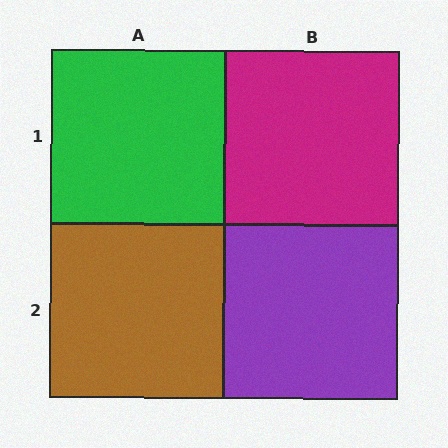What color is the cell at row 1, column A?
Green.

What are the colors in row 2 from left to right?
Brown, purple.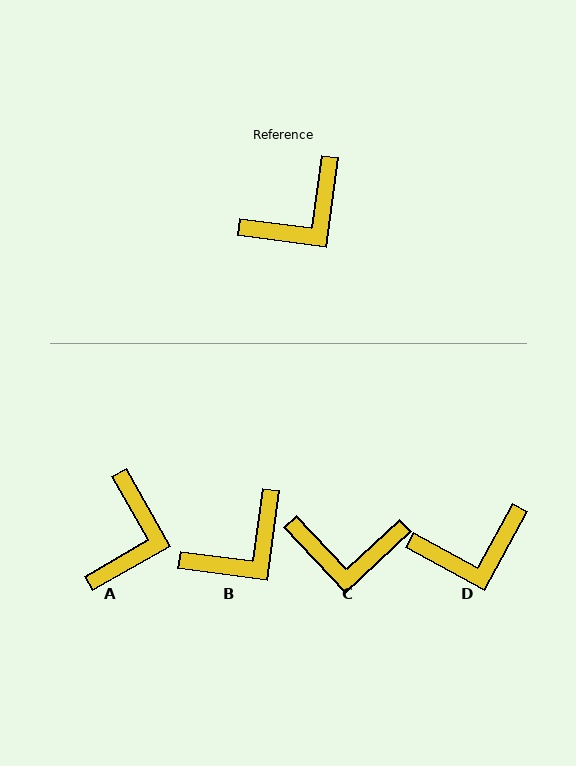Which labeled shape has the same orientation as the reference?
B.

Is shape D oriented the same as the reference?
No, it is off by about 21 degrees.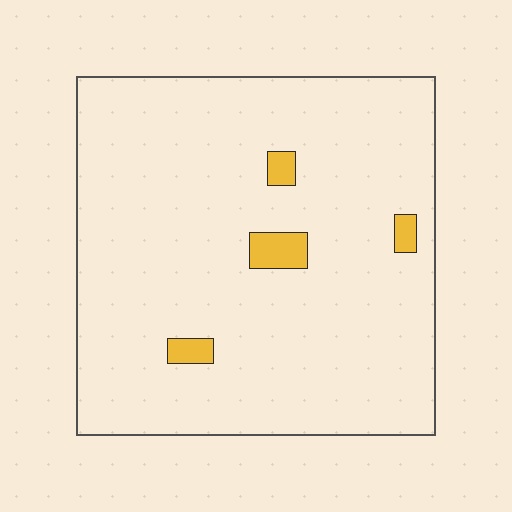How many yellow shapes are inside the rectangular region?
4.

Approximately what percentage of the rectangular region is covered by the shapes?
Approximately 5%.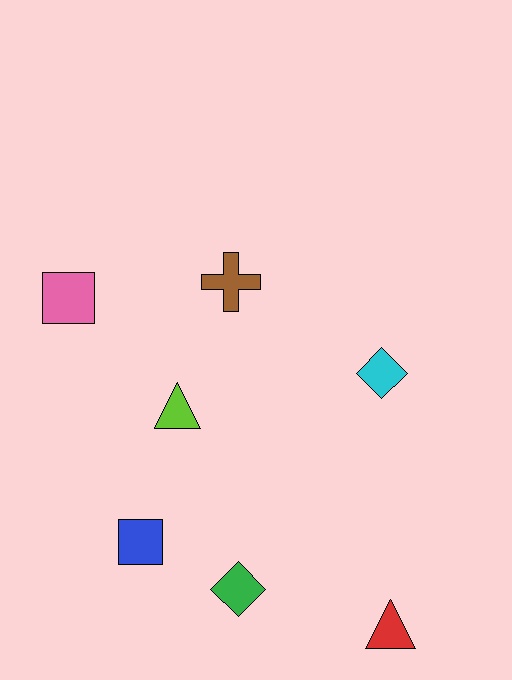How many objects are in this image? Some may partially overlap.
There are 7 objects.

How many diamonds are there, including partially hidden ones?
There are 2 diamonds.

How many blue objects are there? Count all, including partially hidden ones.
There is 1 blue object.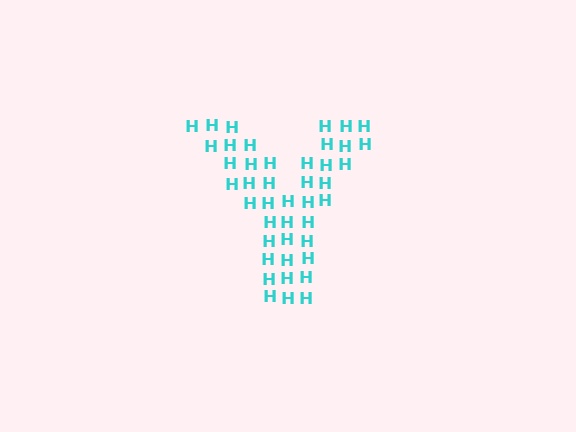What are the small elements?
The small elements are letter H's.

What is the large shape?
The large shape is the letter Y.